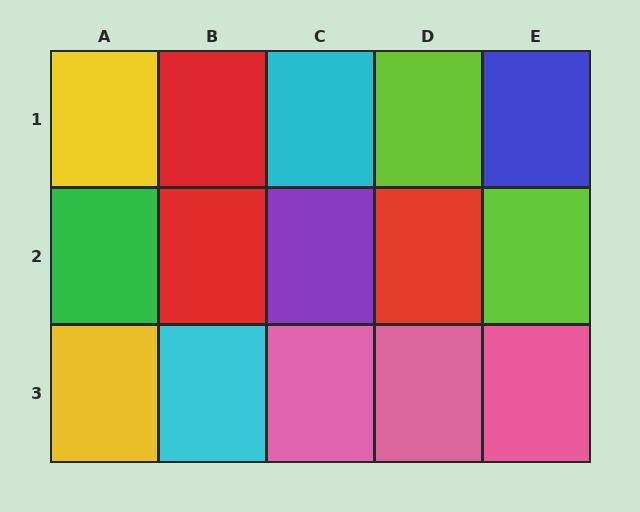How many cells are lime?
2 cells are lime.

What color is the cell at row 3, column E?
Pink.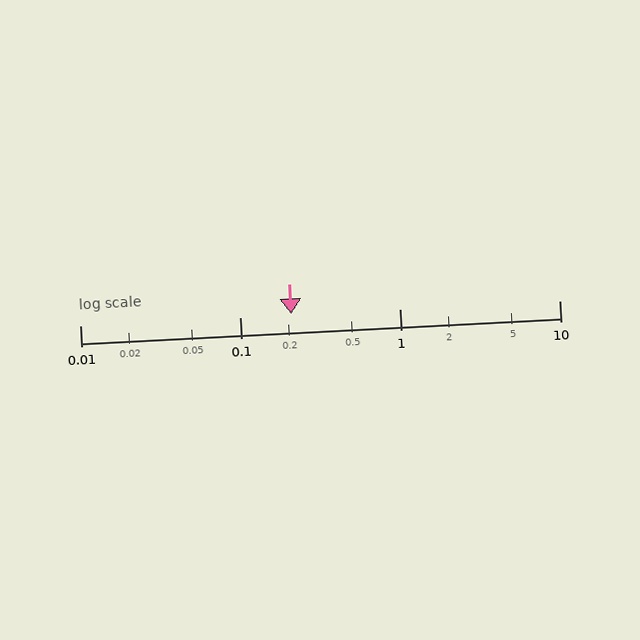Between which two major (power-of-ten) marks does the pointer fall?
The pointer is between 0.1 and 1.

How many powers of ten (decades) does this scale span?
The scale spans 3 decades, from 0.01 to 10.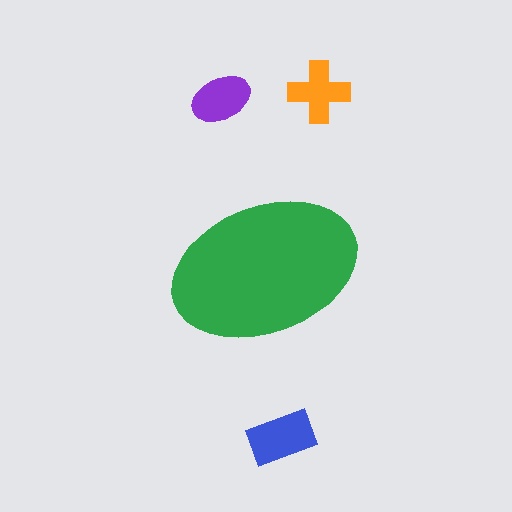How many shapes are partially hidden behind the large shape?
0 shapes are partially hidden.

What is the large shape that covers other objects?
A green ellipse.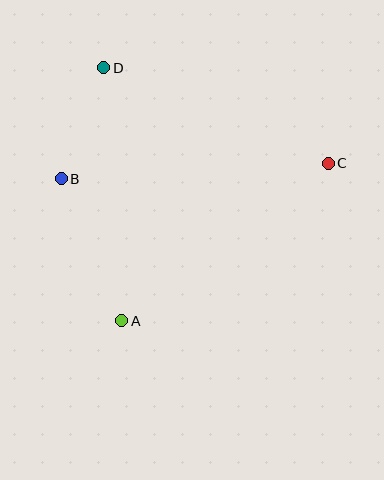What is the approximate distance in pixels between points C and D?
The distance between C and D is approximately 244 pixels.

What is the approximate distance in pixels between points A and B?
The distance between A and B is approximately 154 pixels.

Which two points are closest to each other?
Points B and D are closest to each other.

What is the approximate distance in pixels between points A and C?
The distance between A and C is approximately 260 pixels.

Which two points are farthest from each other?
Points B and C are farthest from each other.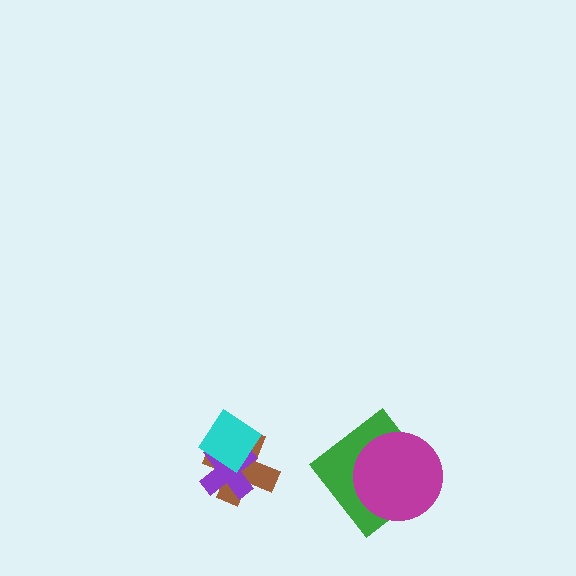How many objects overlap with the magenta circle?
1 object overlaps with the magenta circle.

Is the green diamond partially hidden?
Yes, it is partially covered by another shape.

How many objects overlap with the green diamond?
1 object overlaps with the green diamond.